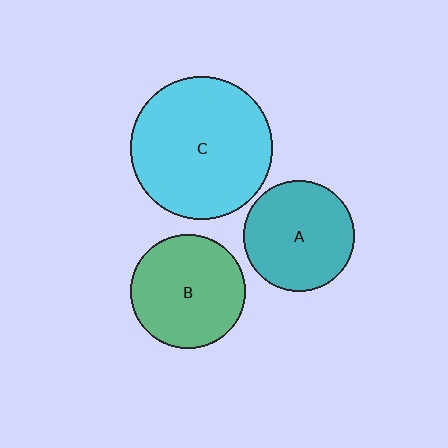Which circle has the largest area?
Circle C (cyan).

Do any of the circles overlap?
No, none of the circles overlap.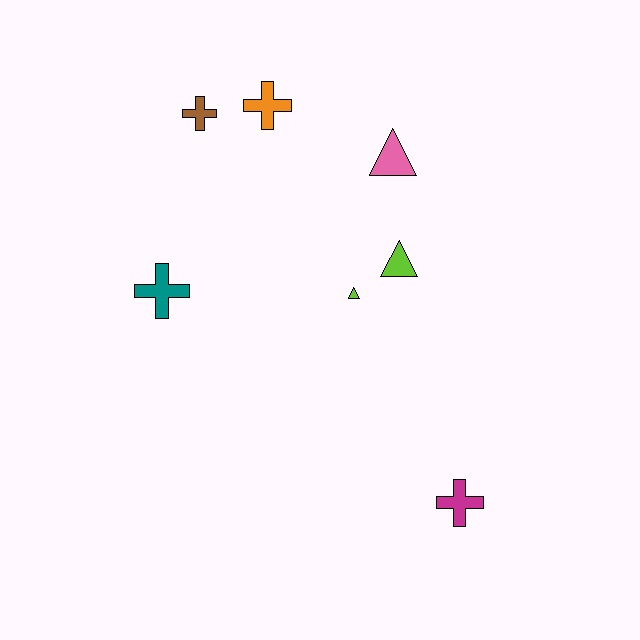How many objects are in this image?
There are 7 objects.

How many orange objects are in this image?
There is 1 orange object.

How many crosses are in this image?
There are 4 crosses.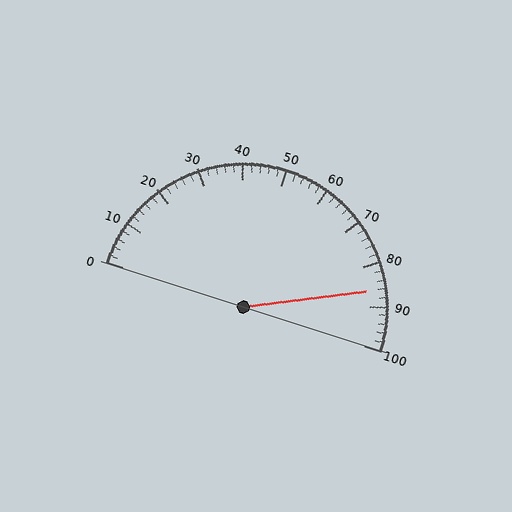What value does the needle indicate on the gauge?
The needle indicates approximately 86.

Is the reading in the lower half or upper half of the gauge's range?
The reading is in the upper half of the range (0 to 100).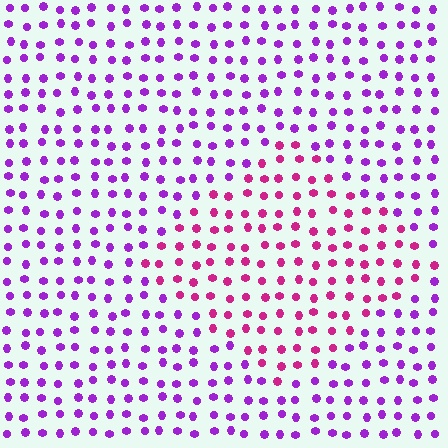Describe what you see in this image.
The image is filled with small purple elements in a uniform arrangement. A diamond-shaped region is visible where the elements are tinted to a slightly different hue, forming a subtle color boundary.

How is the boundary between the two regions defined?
The boundary is defined purely by a slight shift in hue (about 41 degrees). Spacing, size, and orientation are identical on both sides.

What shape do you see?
I see a diamond.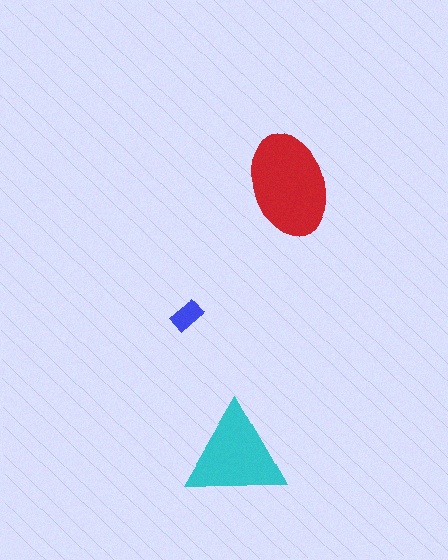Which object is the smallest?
The blue rectangle.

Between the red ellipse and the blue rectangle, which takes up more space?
The red ellipse.